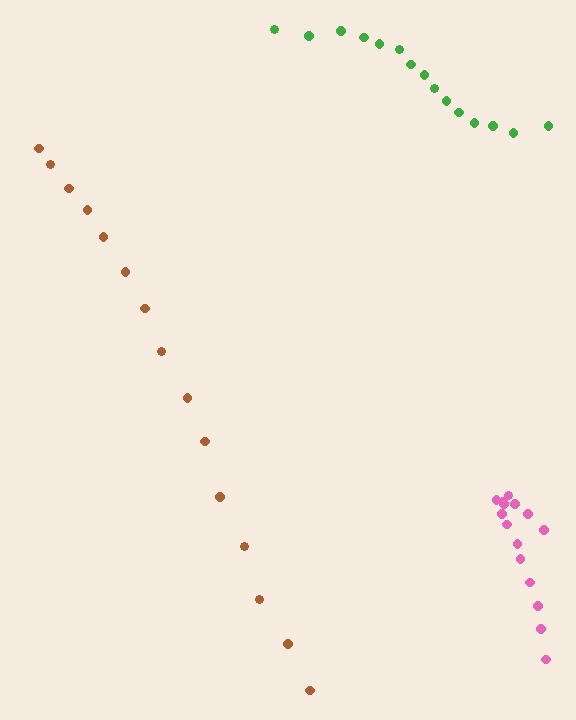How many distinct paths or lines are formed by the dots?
There are 3 distinct paths.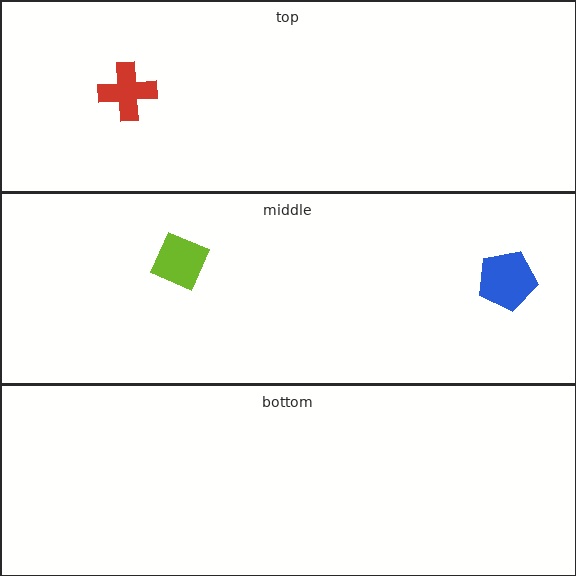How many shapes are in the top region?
1.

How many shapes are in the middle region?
2.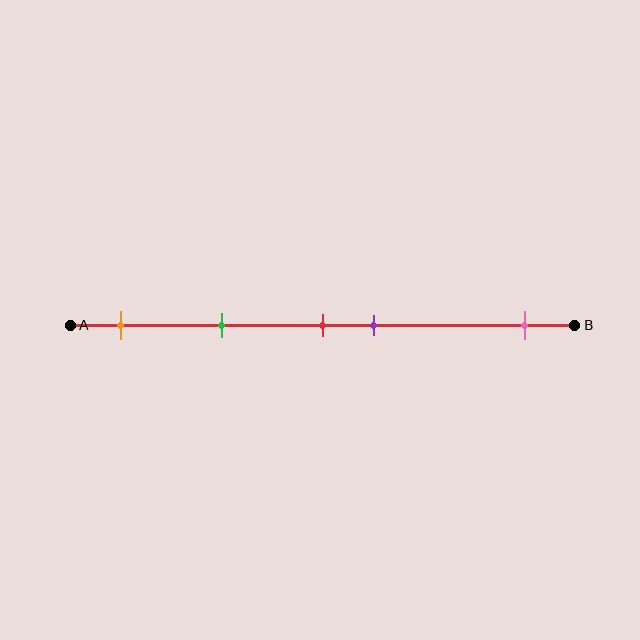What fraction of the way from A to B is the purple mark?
The purple mark is approximately 60% (0.6) of the way from A to B.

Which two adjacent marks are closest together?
The red and purple marks are the closest adjacent pair.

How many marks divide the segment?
There are 5 marks dividing the segment.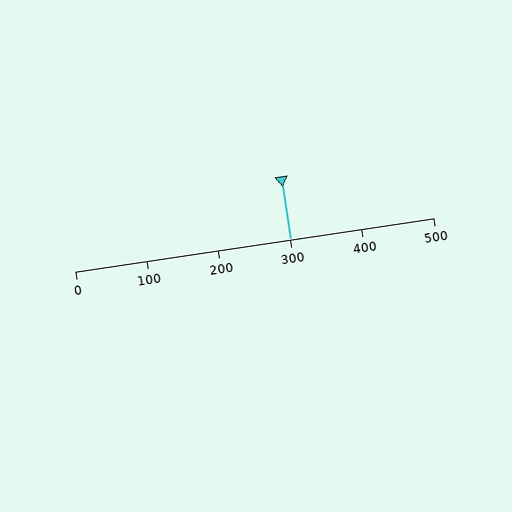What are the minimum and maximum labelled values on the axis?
The axis runs from 0 to 500.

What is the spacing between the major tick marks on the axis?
The major ticks are spaced 100 apart.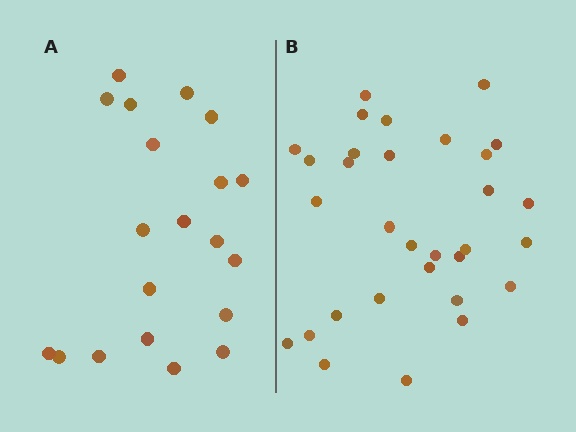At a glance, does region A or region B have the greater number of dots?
Region B (the right region) has more dots.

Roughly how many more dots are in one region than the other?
Region B has roughly 12 or so more dots than region A.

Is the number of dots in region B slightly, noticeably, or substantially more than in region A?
Region B has substantially more. The ratio is roughly 1.6 to 1.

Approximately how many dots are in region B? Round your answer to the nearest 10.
About 30 dots. (The exact count is 31, which rounds to 30.)